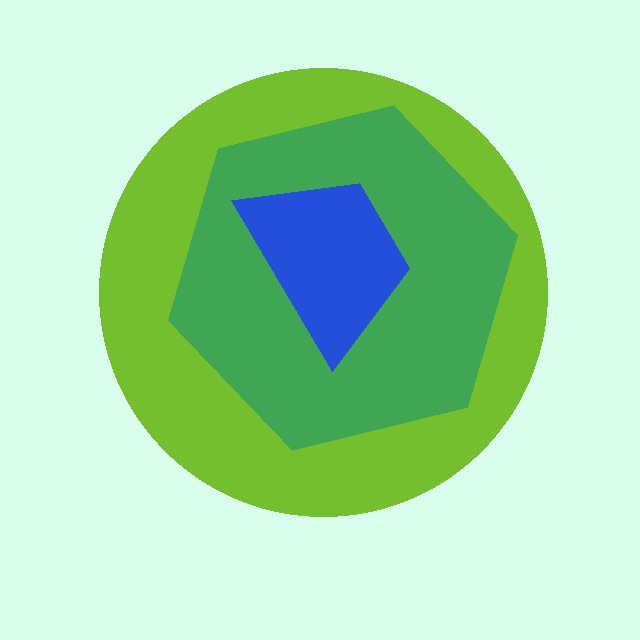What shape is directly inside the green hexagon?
The blue trapezoid.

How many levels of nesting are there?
3.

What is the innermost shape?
The blue trapezoid.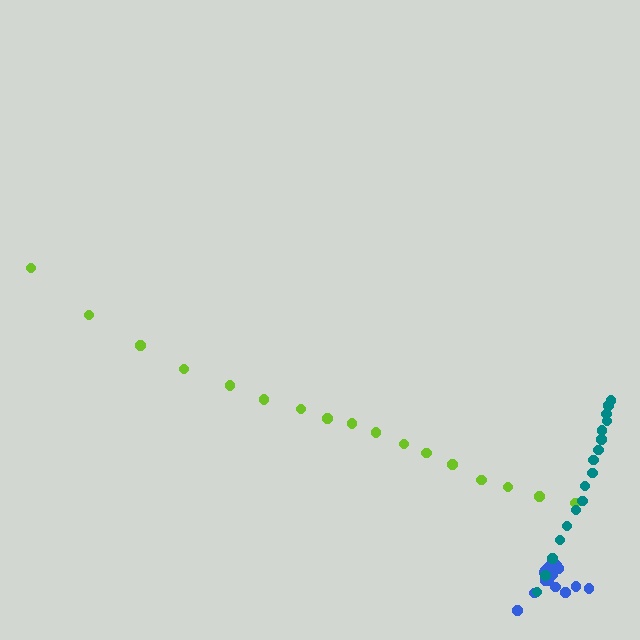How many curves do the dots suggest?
There are 3 distinct paths.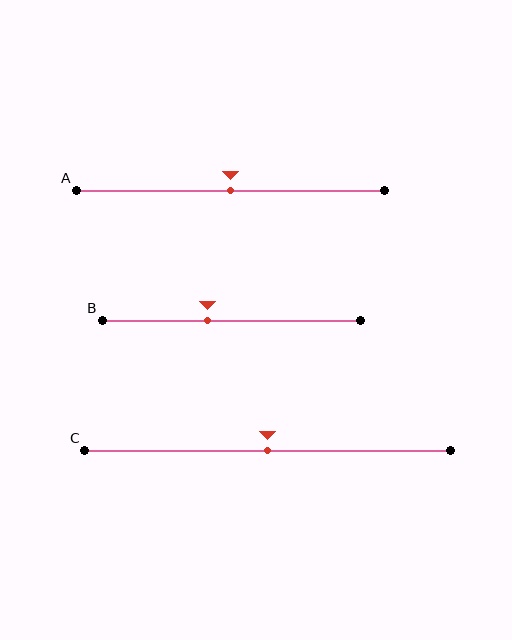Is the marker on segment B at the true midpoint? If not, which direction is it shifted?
No, the marker on segment B is shifted to the left by about 9% of the segment length.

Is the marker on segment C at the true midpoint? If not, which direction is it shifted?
Yes, the marker on segment C is at the true midpoint.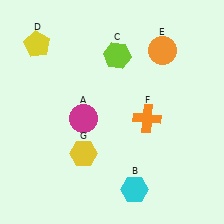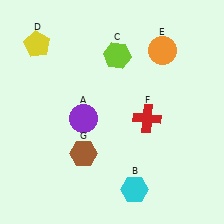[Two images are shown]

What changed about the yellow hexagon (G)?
In Image 1, G is yellow. In Image 2, it changed to brown.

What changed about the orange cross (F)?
In Image 1, F is orange. In Image 2, it changed to red.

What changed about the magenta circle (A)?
In Image 1, A is magenta. In Image 2, it changed to purple.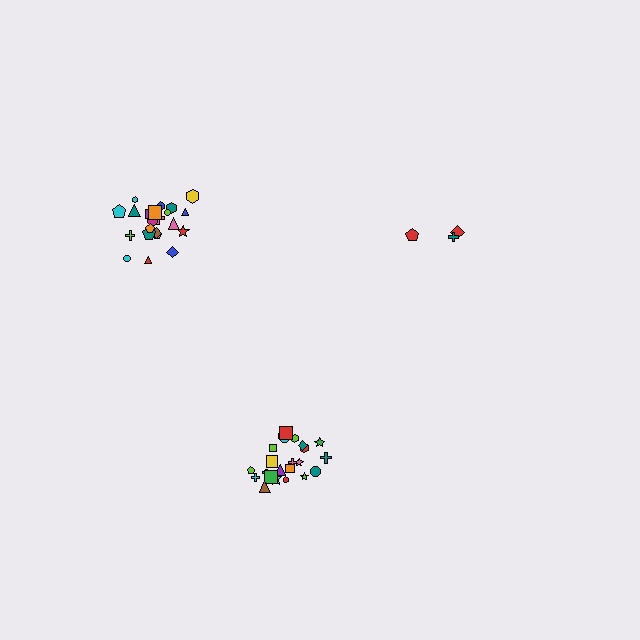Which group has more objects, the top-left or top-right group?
The top-left group.